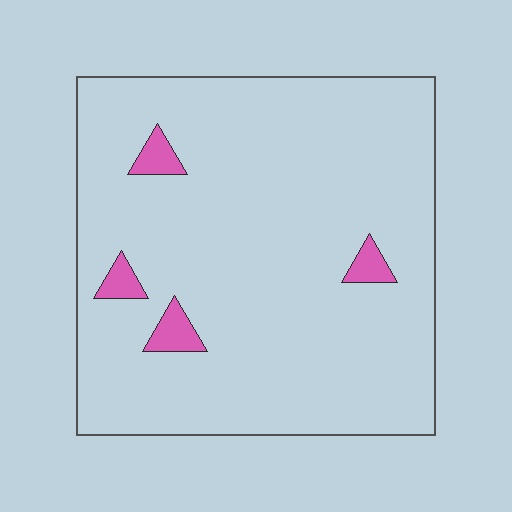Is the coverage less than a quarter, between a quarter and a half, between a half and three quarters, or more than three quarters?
Less than a quarter.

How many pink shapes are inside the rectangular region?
4.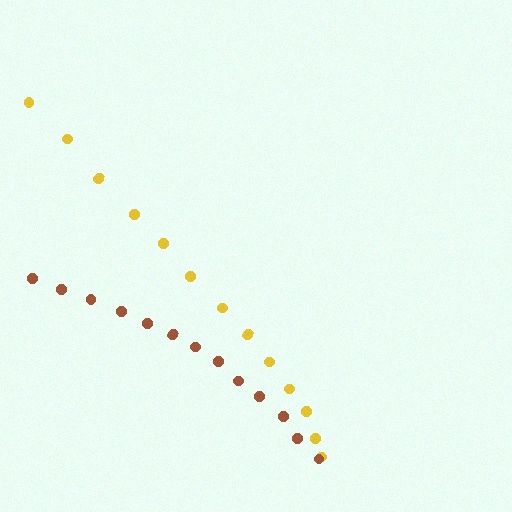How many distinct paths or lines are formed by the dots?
There are 2 distinct paths.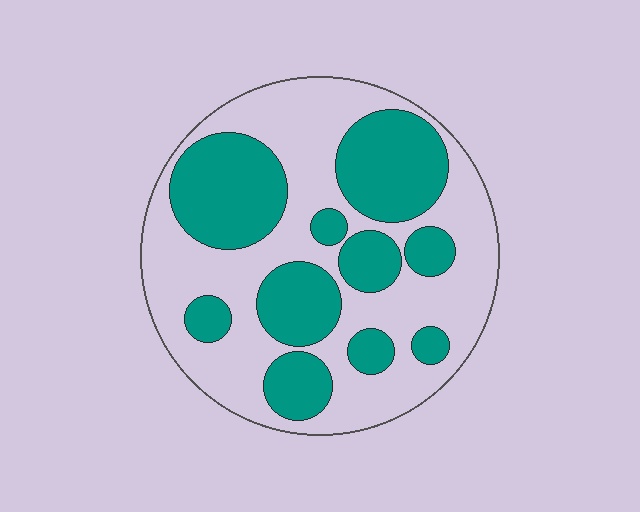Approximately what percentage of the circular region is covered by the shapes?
Approximately 40%.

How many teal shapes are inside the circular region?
10.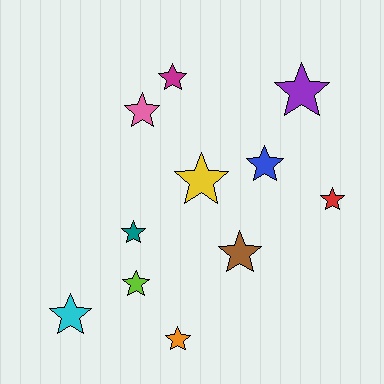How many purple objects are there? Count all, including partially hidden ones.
There is 1 purple object.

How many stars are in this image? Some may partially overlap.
There are 11 stars.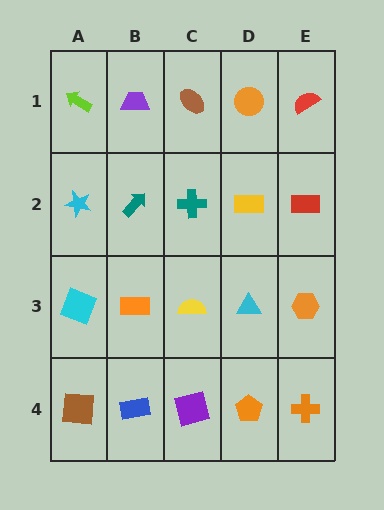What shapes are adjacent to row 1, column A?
A cyan star (row 2, column A), a purple trapezoid (row 1, column B).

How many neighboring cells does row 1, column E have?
2.